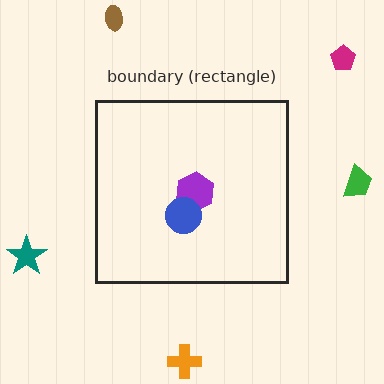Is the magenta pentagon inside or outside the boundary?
Outside.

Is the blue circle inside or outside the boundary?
Inside.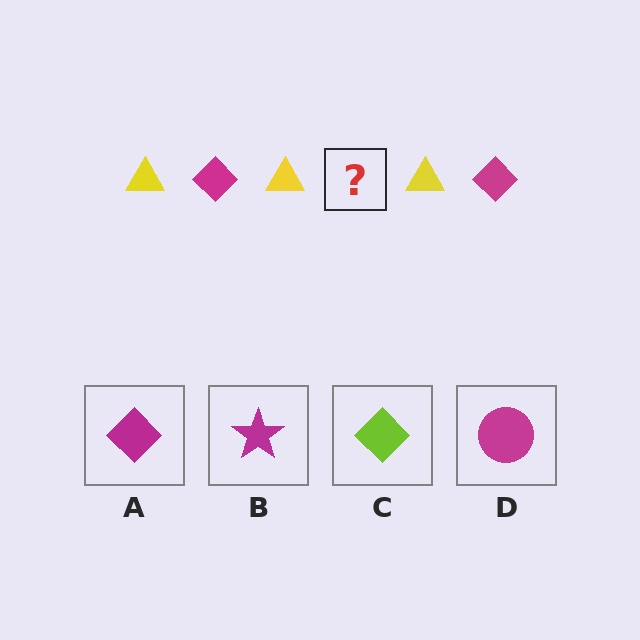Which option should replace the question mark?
Option A.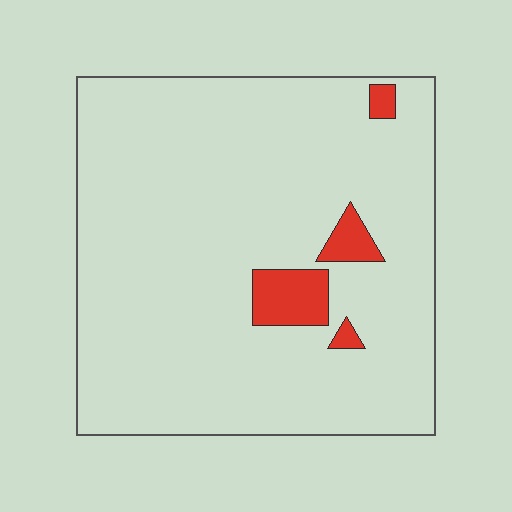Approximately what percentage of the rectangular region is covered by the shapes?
Approximately 5%.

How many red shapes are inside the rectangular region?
4.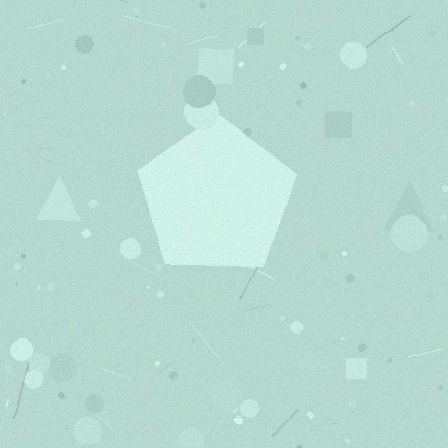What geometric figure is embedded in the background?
A pentagon is embedded in the background.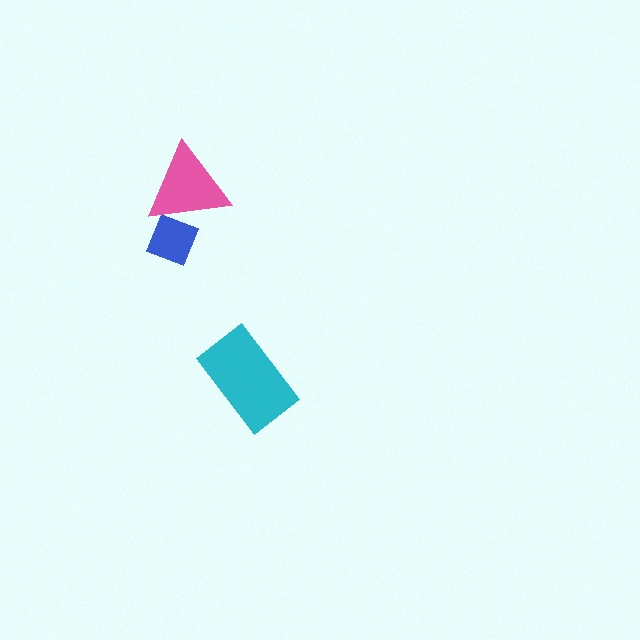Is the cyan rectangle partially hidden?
No, no other shape covers it.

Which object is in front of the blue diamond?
The pink triangle is in front of the blue diamond.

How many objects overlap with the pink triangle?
1 object overlaps with the pink triangle.